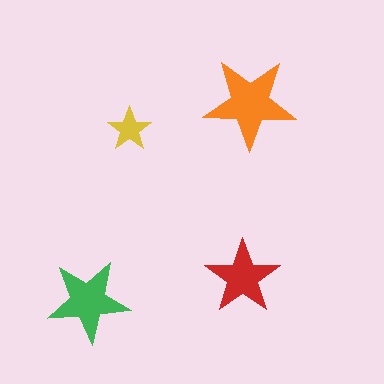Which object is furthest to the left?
The green star is leftmost.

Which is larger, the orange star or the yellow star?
The orange one.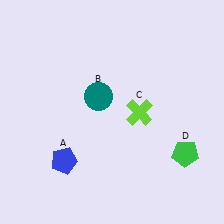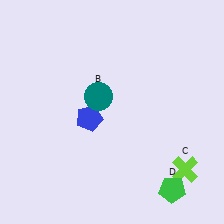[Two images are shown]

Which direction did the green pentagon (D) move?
The green pentagon (D) moved down.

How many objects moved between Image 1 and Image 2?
3 objects moved between the two images.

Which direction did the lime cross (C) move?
The lime cross (C) moved down.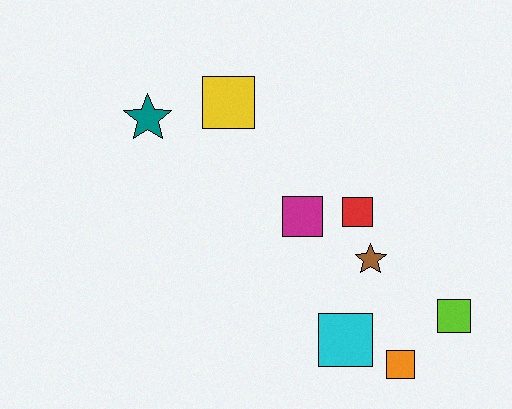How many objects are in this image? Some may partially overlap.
There are 8 objects.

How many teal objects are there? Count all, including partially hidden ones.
There is 1 teal object.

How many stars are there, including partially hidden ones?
There are 2 stars.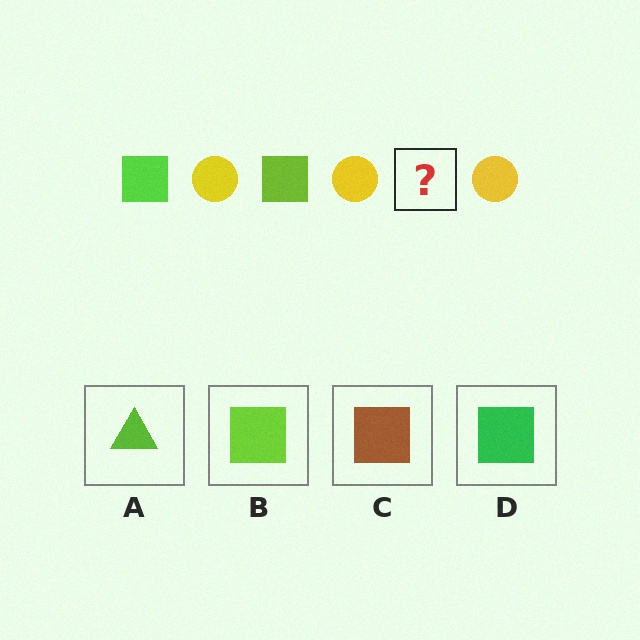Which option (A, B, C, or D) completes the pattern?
B.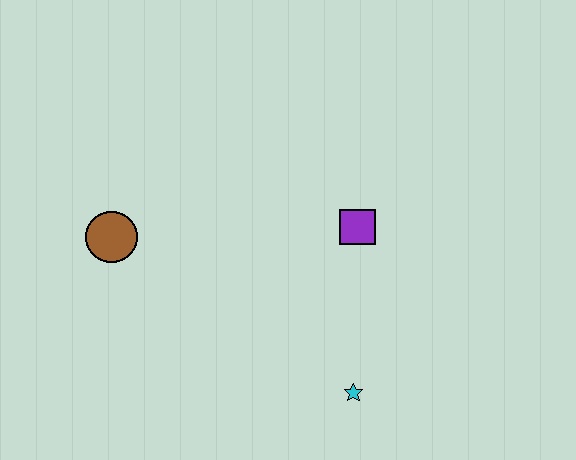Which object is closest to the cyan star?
The purple square is closest to the cyan star.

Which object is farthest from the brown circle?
The cyan star is farthest from the brown circle.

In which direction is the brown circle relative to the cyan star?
The brown circle is to the left of the cyan star.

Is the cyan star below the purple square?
Yes